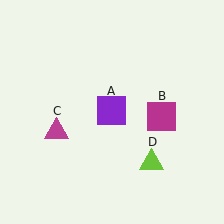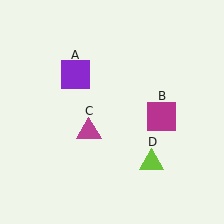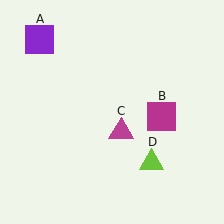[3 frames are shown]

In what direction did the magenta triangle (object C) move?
The magenta triangle (object C) moved right.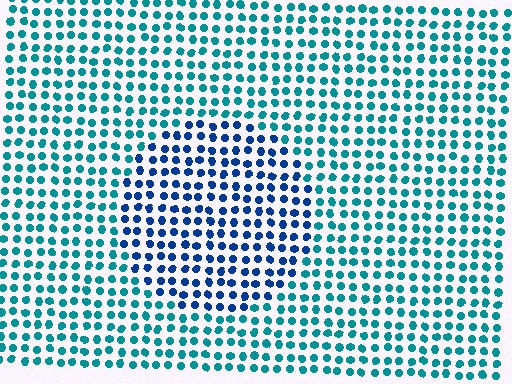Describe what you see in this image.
The image is filled with small teal elements in a uniform arrangement. A circle-shaped region is visible where the elements are tinted to a slightly different hue, forming a subtle color boundary.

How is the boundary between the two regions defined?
The boundary is defined purely by a slight shift in hue (about 36 degrees). Spacing, size, and orientation are identical on both sides.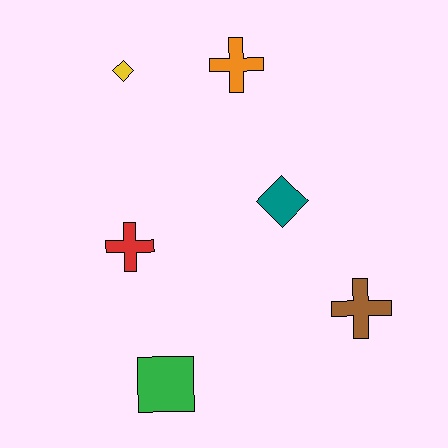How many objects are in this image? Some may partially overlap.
There are 6 objects.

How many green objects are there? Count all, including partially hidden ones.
There is 1 green object.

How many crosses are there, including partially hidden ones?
There are 3 crosses.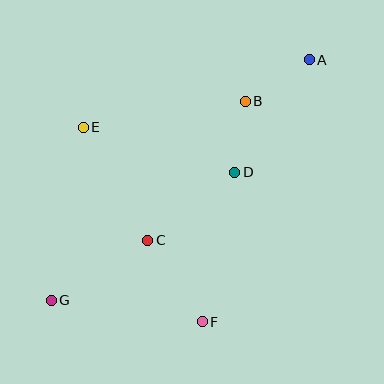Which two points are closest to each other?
Points B and D are closest to each other.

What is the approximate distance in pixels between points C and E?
The distance between C and E is approximately 130 pixels.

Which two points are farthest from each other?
Points A and G are farthest from each other.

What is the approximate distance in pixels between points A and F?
The distance between A and F is approximately 283 pixels.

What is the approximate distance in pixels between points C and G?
The distance between C and G is approximately 113 pixels.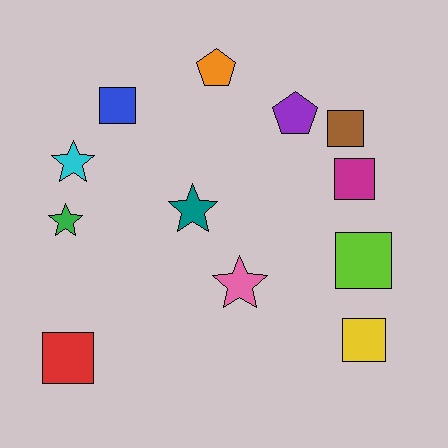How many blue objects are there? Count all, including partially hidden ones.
There is 1 blue object.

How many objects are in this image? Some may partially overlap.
There are 12 objects.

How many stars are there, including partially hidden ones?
There are 4 stars.